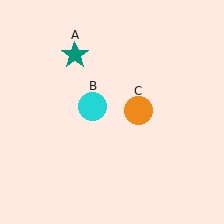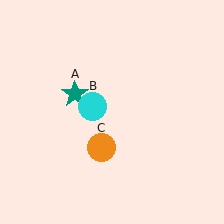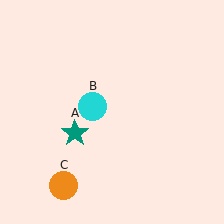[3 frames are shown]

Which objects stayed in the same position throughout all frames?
Cyan circle (object B) remained stationary.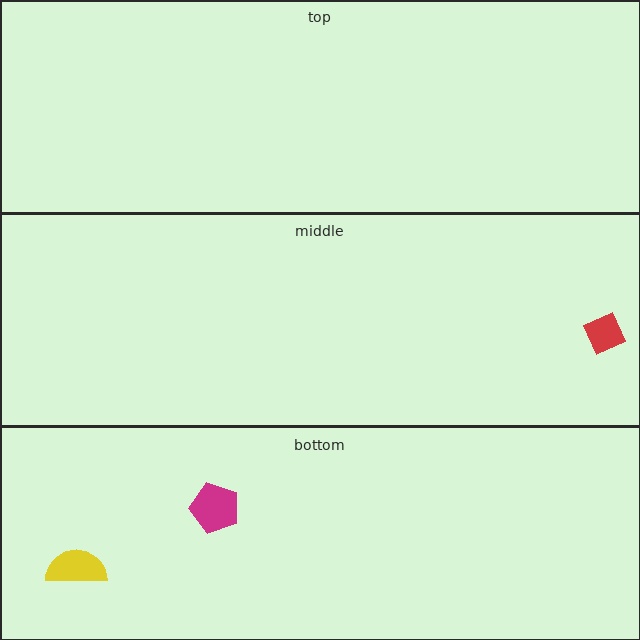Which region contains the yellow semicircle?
The bottom region.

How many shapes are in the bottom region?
2.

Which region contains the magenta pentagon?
The bottom region.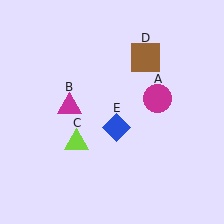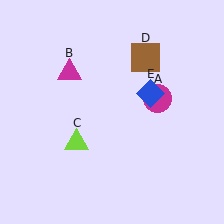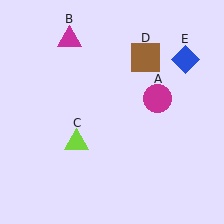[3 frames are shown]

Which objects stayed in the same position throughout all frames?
Magenta circle (object A) and lime triangle (object C) and brown square (object D) remained stationary.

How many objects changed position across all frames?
2 objects changed position: magenta triangle (object B), blue diamond (object E).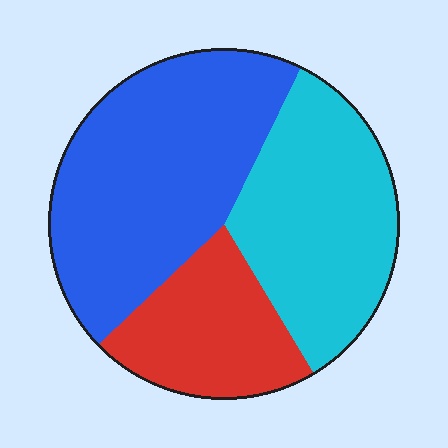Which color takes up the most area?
Blue, at roughly 45%.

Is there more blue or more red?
Blue.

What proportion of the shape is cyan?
Cyan takes up about one third (1/3) of the shape.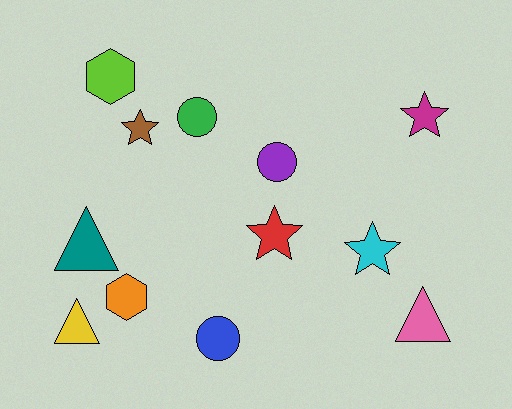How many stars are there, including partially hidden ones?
There are 4 stars.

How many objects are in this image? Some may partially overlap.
There are 12 objects.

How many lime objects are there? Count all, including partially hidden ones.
There is 1 lime object.